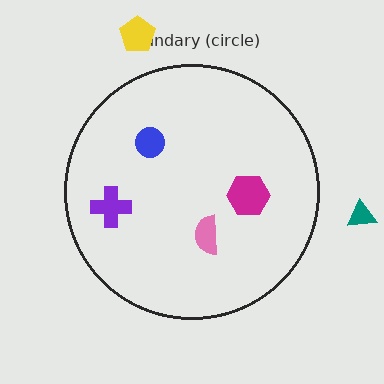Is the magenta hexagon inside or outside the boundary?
Inside.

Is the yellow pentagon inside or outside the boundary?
Outside.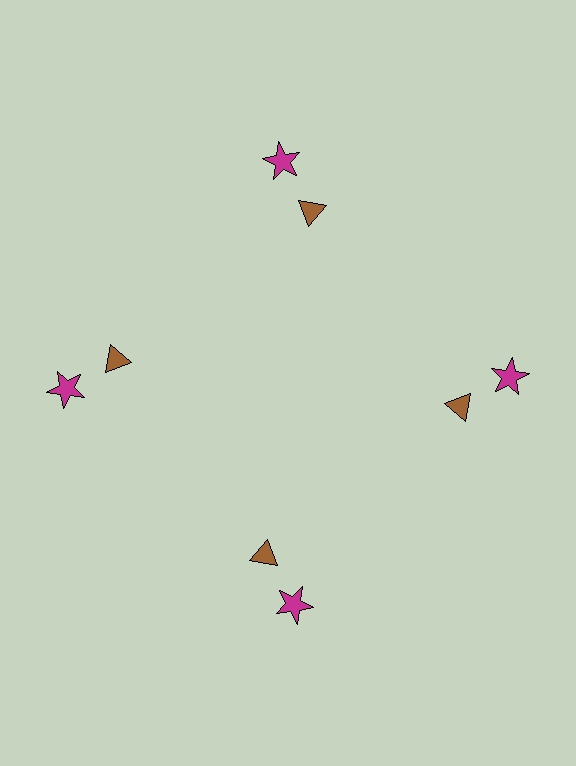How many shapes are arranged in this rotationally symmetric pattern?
There are 8 shapes, arranged in 4 groups of 2.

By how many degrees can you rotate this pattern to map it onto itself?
The pattern maps onto itself every 90 degrees of rotation.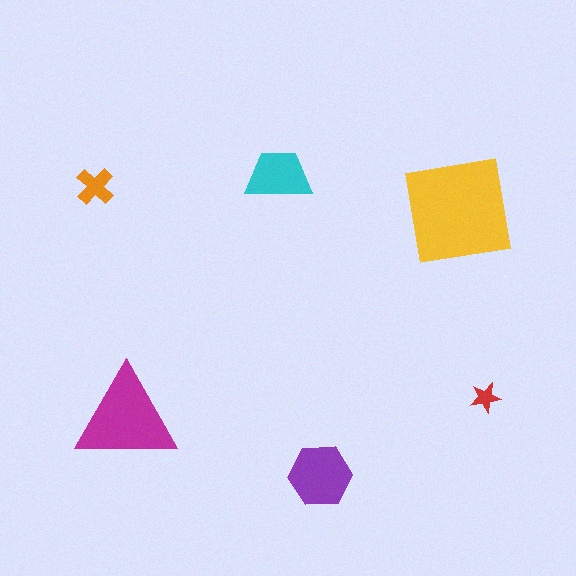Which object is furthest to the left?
The orange cross is leftmost.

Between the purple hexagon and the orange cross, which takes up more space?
The purple hexagon.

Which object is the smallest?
The red star.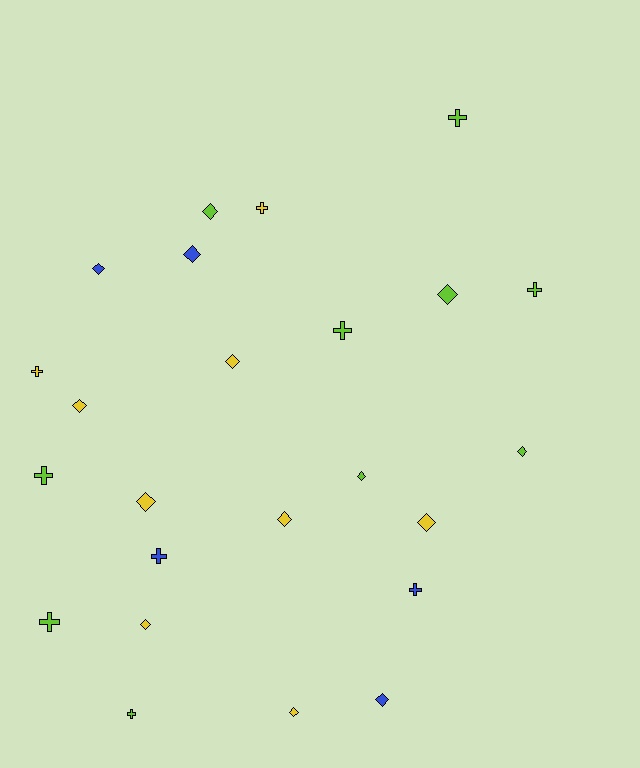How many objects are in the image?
There are 24 objects.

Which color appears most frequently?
Lime, with 10 objects.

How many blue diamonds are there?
There are 3 blue diamonds.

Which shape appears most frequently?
Diamond, with 14 objects.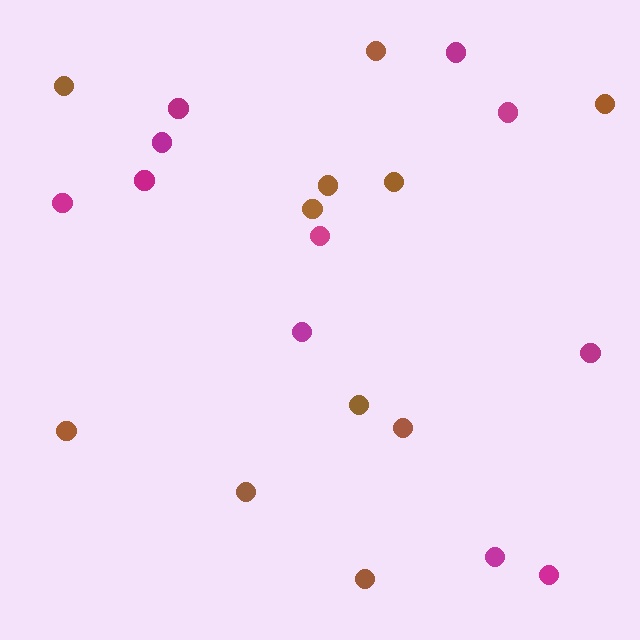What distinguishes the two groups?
There are 2 groups: one group of magenta circles (11) and one group of brown circles (11).